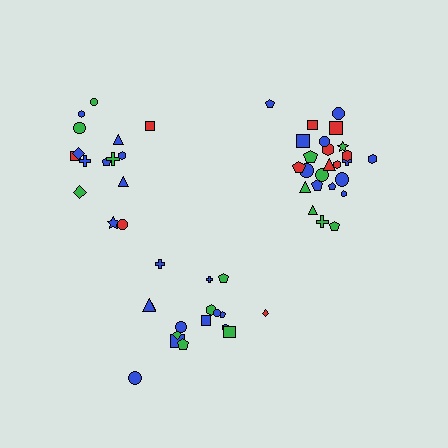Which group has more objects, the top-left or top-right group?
The top-right group.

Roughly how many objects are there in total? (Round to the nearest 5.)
Roughly 60 objects in total.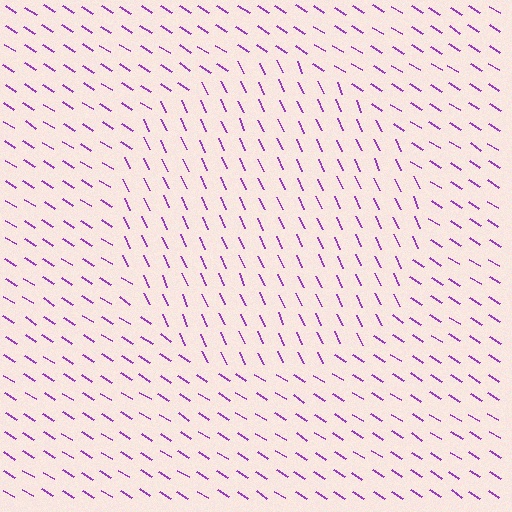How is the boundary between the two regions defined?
The boundary is defined purely by a change in line orientation (approximately 34 degrees difference). All lines are the same color and thickness.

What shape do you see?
I see a circle.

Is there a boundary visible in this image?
Yes, there is a texture boundary formed by a change in line orientation.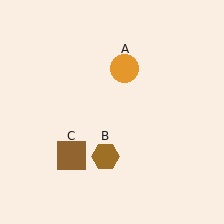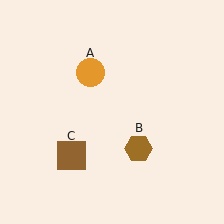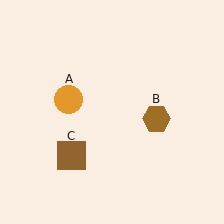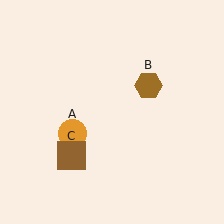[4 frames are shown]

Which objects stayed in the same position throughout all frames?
Brown square (object C) remained stationary.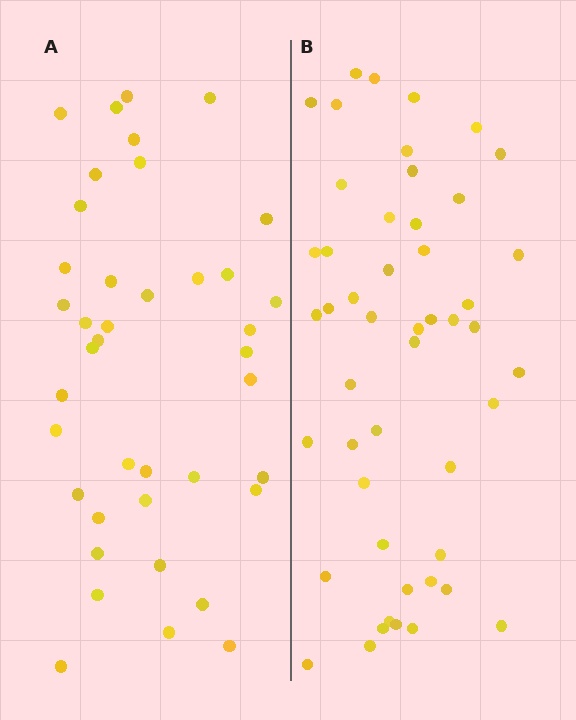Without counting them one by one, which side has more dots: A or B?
Region B (the right region) has more dots.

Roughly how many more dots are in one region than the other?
Region B has roughly 8 or so more dots than region A.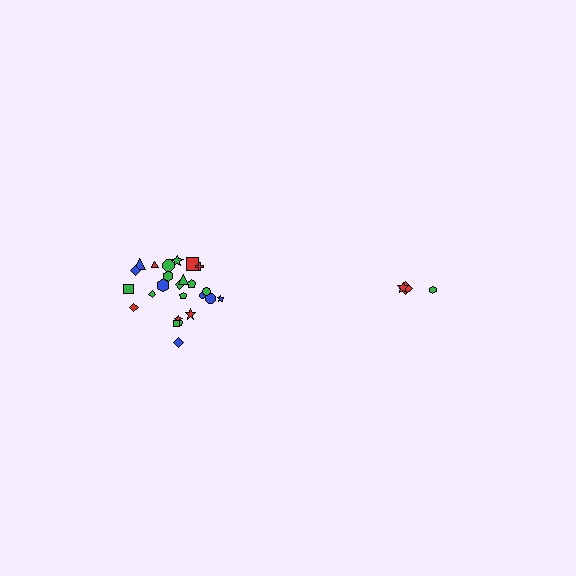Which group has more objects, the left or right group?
The left group.